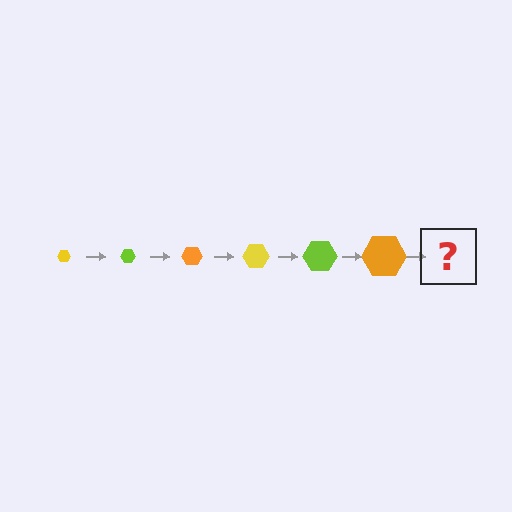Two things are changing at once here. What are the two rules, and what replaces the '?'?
The two rules are that the hexagon grows larger each step and the color cycles through yellow, lime, and orange. The '?' should be a yellow hexagon, larger than the previous one.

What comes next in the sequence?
The next element should be a yellow hexagon, larger than the previous one.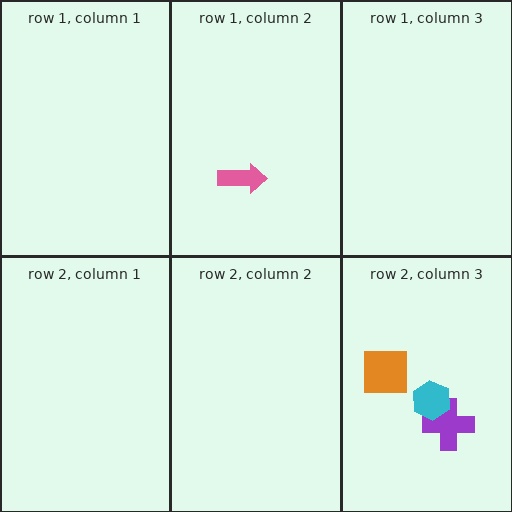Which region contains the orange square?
The row 2, column 3 region.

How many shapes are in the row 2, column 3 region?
3.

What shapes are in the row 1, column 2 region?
The pink arrow.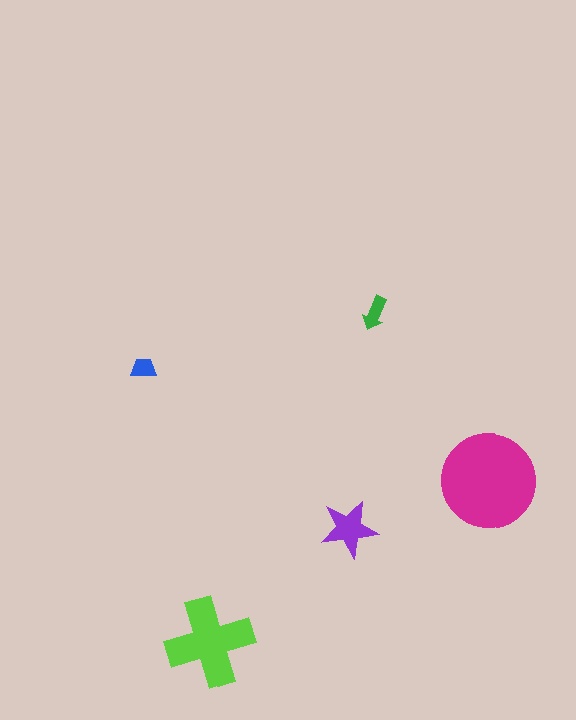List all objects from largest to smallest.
The magenta circle, the lime cross, the purple star, the green arrow, the blue trapezoid.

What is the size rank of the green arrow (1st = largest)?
4th.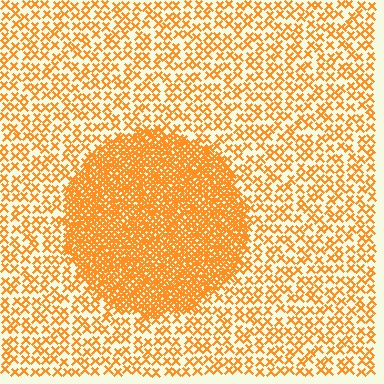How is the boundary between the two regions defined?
The boundary is defined by a change in element density (approximately 3.0x ratio). All elements are the same color, size, and shape.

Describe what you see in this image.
The image contains small orange elements arranged at two different densities. A circle-shaped region is visible where the elements are more densely packed than the surrounding area.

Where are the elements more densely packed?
The elements are more densely packed inside the circle boundary.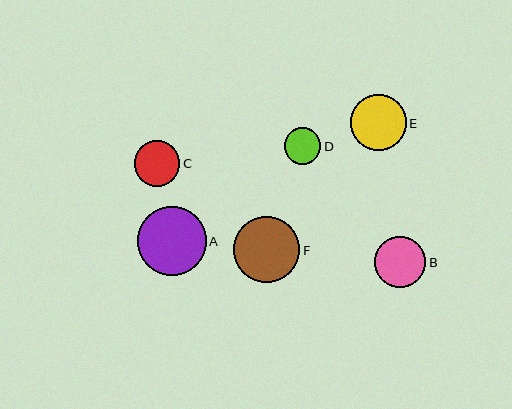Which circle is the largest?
Circle A is the largest with a size of approximately 69 pixels.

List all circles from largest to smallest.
From largest to smallest: A, F, E, B, C, D.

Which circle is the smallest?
Circle D is the smallest with a size of approximately 36 pixels.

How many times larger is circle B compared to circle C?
Circle B is approximately 1.1 times the size of circle C.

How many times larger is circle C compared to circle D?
Circle C is approximately 1.2 times the size of circle D.